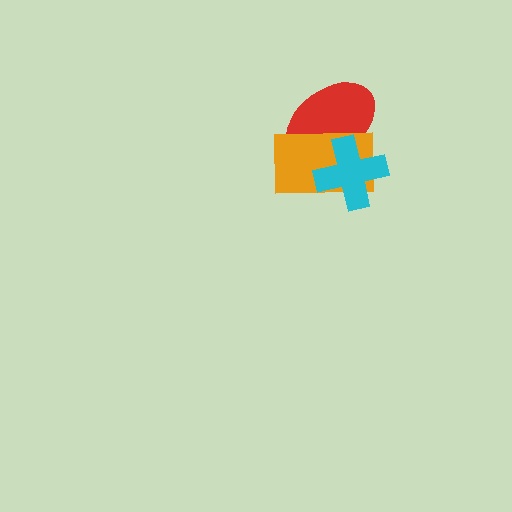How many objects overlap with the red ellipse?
2 objects overlap with the red ellipse.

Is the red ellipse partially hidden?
Yes, it is partially covered by another shape.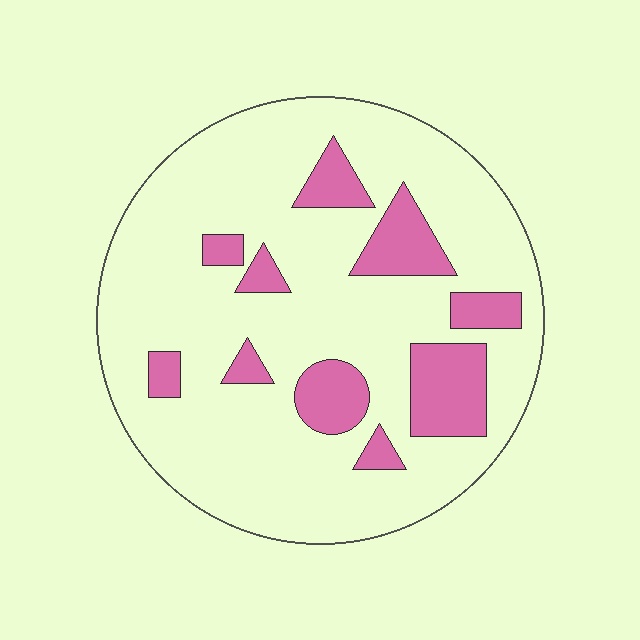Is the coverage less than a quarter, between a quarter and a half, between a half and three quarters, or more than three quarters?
Less than a quarter.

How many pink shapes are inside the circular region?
10.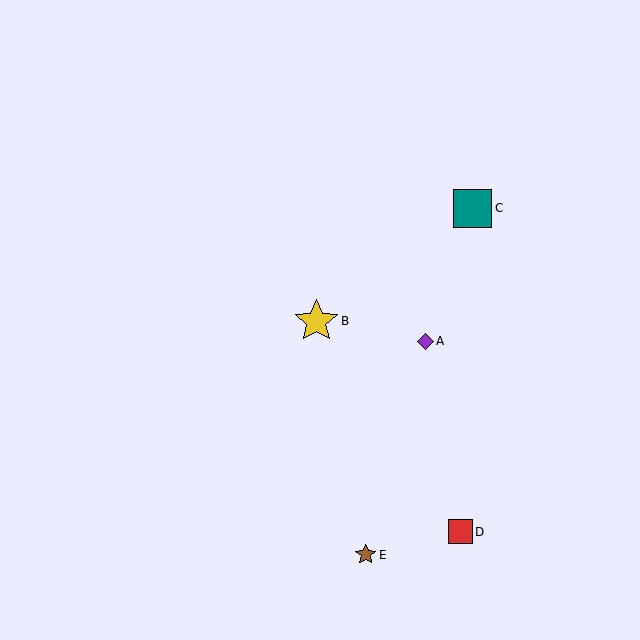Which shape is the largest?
The yellow star (labeled B) is the largest.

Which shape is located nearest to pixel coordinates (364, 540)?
The brown star (labeled E) at (366, 555) is nearest to that location.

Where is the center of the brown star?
The center of the brown star is at (366, 555).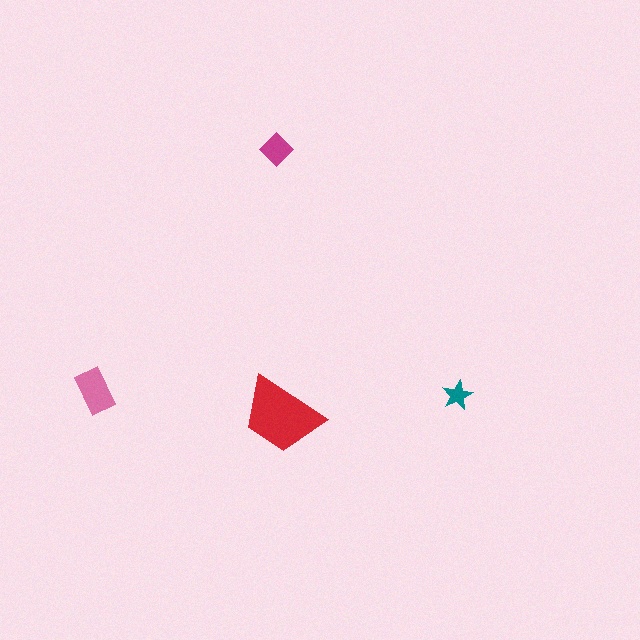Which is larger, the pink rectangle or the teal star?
The pink rectangle.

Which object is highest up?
The magenta diamond is topmost.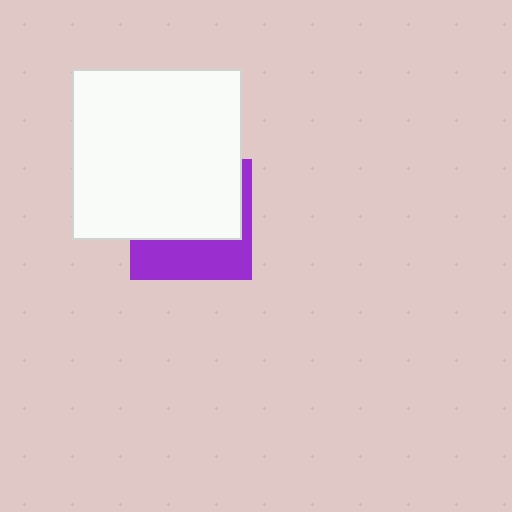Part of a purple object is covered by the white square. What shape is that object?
It is a square.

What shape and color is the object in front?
The object in front is a white square.